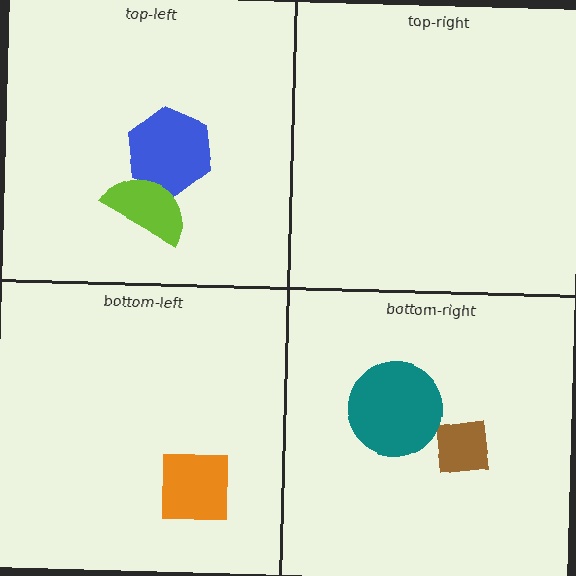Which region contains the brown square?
The bottom-right region.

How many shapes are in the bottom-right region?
2.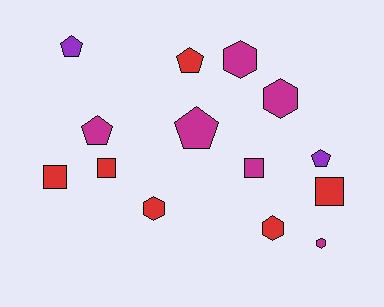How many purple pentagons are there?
There are 2 purple pentagons.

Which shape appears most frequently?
Pentagon, with 5 objects.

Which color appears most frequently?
Magenta, with 6 objects.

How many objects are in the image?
There are 14 objects.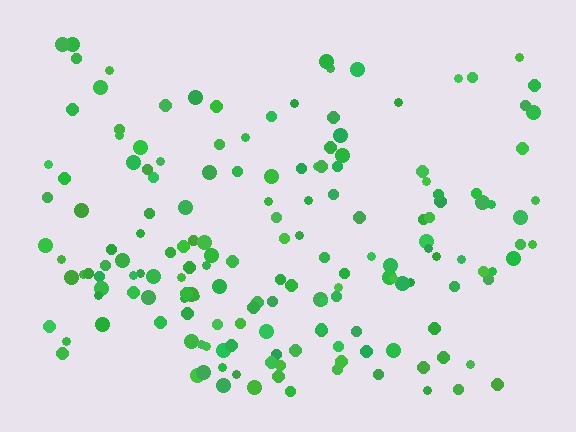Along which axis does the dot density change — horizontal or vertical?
Vertical.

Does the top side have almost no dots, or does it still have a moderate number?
Still a moderate number, just noticeably fewer than the bottom.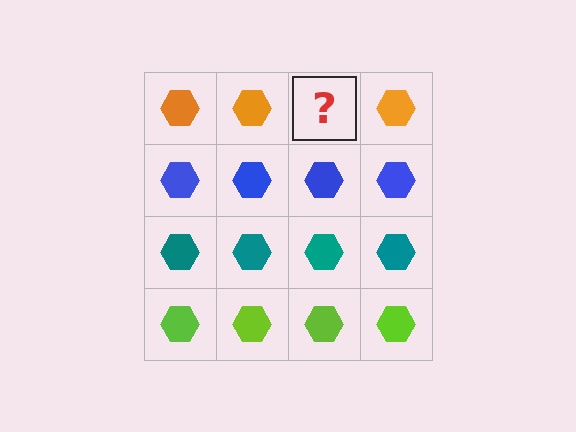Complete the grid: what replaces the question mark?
The question mark should be replaced with an orange hexagon.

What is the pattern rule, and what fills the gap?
The rule is that each row has a consistent color. The gap should be filled with an orange hexagon.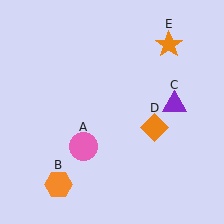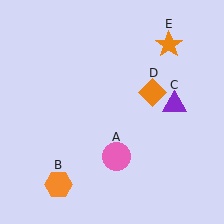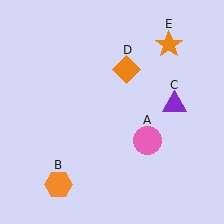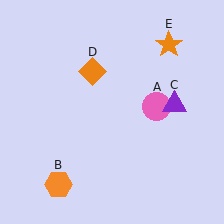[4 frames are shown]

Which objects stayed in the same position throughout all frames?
Orange hexagon (object B) and purple triangle (object C) and orange star (object E) remained stationary.